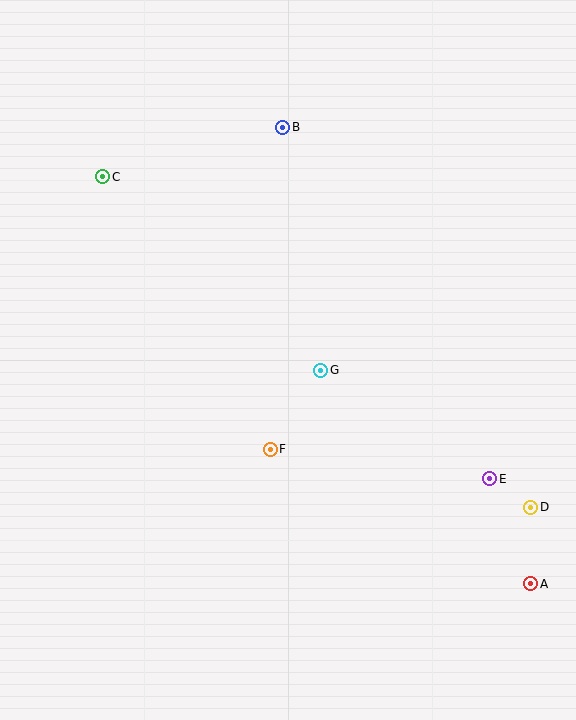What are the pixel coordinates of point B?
Point B is at (283, 127).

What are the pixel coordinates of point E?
Point E is at (490, 479).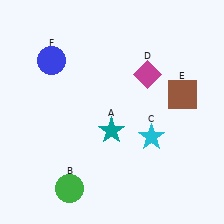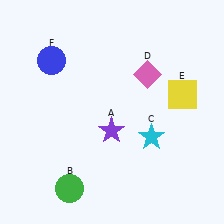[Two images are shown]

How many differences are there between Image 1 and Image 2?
There are 3 differences between the two images.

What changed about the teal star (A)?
In Image 1, A is teal. In Image 2, it changed to purple.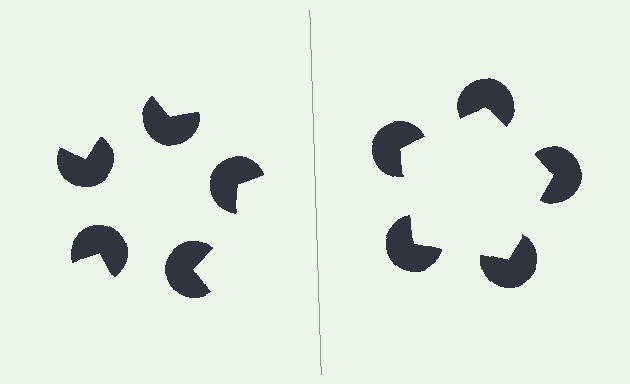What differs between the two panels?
The pac-man discs are positioned identically on both sides; only the wedge orientations differ. On the right they align to a pentagon; on the left they are misaligned.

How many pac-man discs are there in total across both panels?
10 — 5 on each side.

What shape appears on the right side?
An illusory pentagon.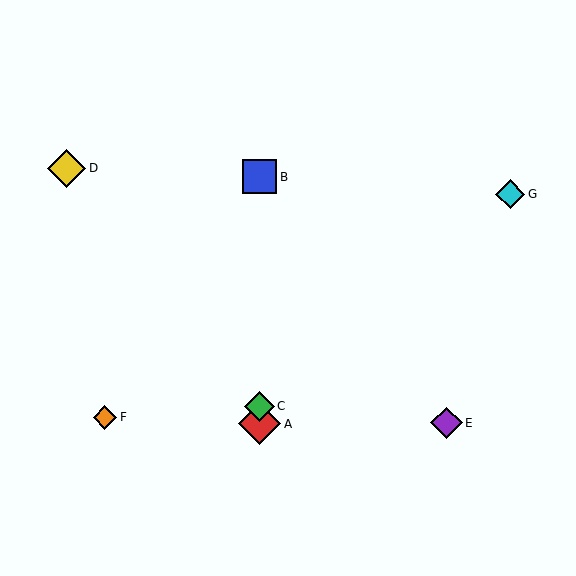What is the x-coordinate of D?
Object D is at x≈67.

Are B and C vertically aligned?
Yes, both are at x≈260.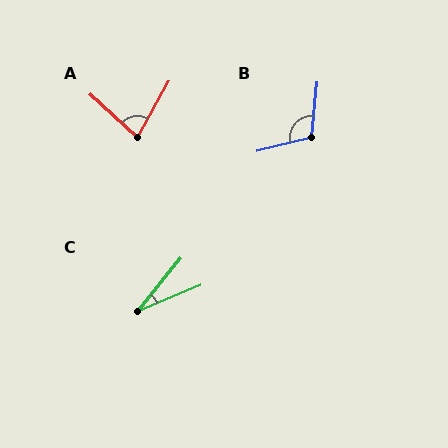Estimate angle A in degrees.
Approximately 77 degrees.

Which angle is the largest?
B, at approximately 110 degrees.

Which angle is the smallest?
C, at approximately 28 degrees.